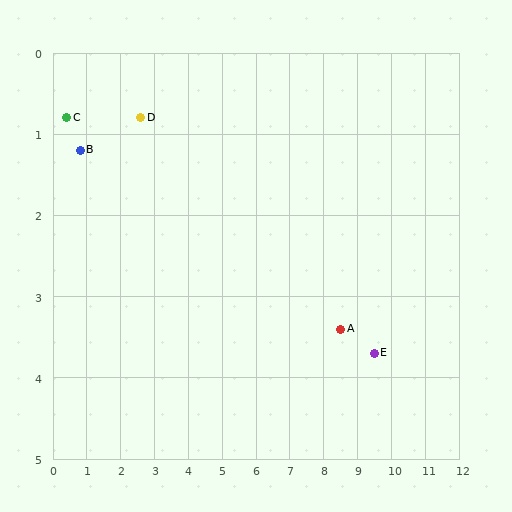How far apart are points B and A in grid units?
Points B and A are about 8.0 grid units apart.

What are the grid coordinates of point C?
Point C is at approximately (0.4, 0.8).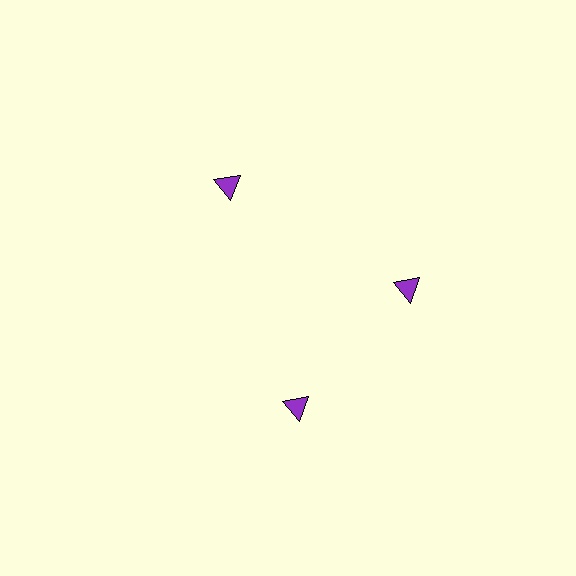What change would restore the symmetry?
The symmetry would be restored by rotating it back into even spacing with its neighbors so that all 3 triangles sit at equal angles and equal distance from the center.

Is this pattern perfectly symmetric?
No. The 3 purple triangles are arranged in a ring, but one element near the 7 o'clock position is rotated out of alignment along the ring, breaking the 3-fold rotational symmetry.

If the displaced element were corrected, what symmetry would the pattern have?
It would have 3-fold rotational symmetry — the pattern would map onto itself every 120 degrees.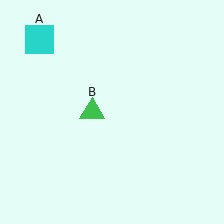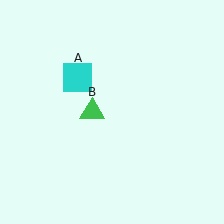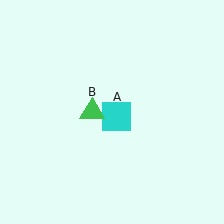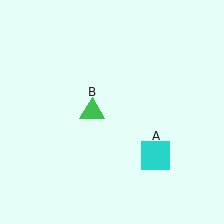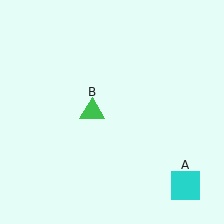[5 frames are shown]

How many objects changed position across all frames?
1 object changed position: cyan square (object A).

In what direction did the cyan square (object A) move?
The cyan square (object A) moved down and to the right.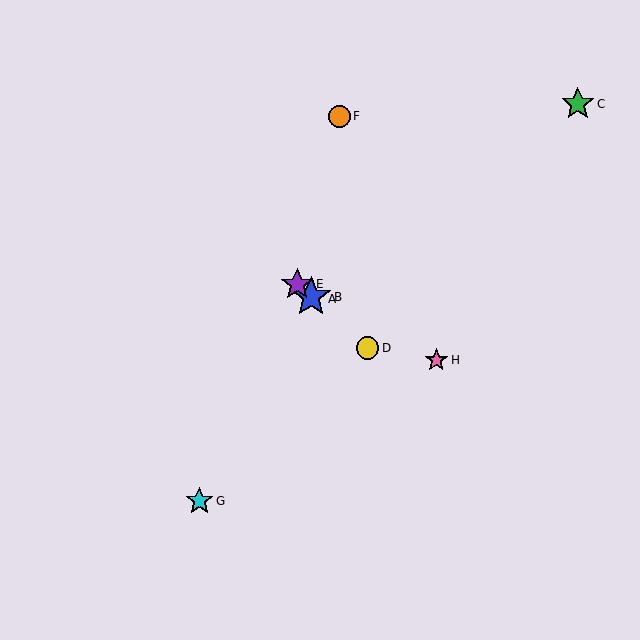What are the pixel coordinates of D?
Object D is at (368, 348).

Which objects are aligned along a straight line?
Objects A, B, D, E are aligned along a straight line.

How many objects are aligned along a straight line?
4 objects (A, B, D, E) are aligned along a straight line.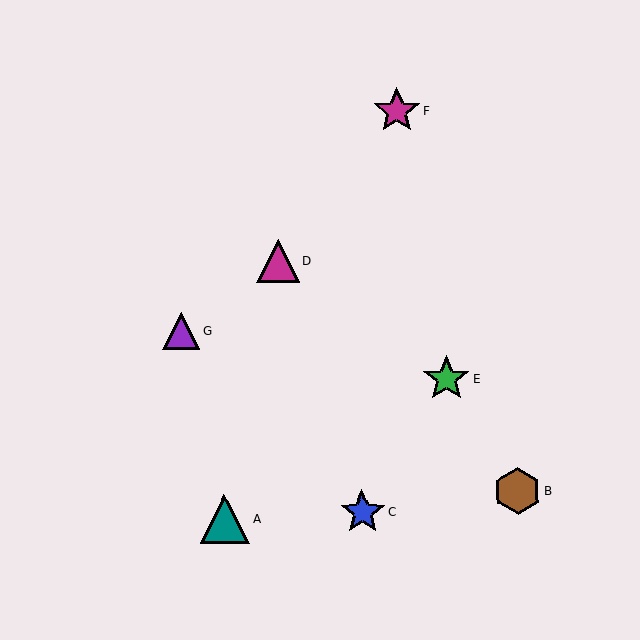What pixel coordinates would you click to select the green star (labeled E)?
Click at (446, 378) to select the green star E.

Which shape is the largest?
The teal triangle (labeled A) is the largest.